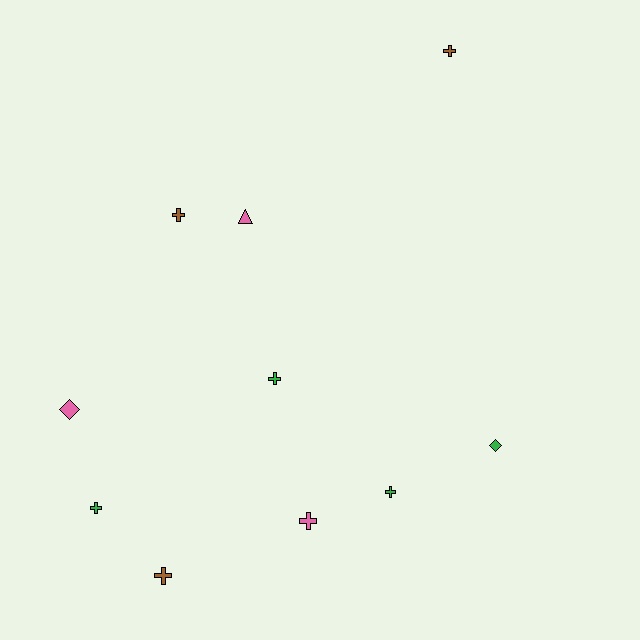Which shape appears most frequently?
Cross, with 7 objects.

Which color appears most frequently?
Green, with 4 objects.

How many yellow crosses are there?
There are no yellow crosses.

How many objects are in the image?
There are 10 objects.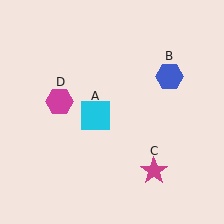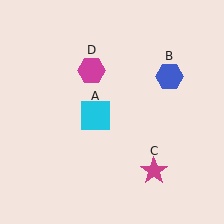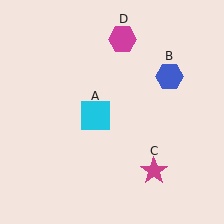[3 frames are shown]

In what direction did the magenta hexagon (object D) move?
The magenta hexagon (object D) moved up and to the right.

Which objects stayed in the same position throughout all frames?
Cyan square (object A) and blue hexagon (object B) and magenta star (object C) remained stationary.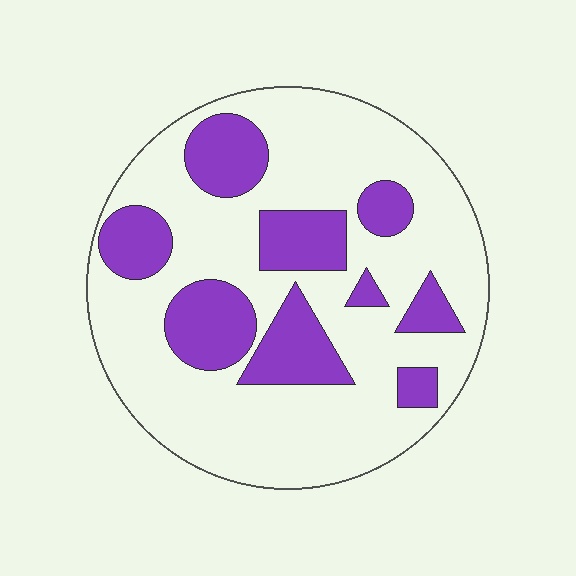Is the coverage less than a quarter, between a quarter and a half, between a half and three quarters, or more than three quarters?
Between a quarter and a half.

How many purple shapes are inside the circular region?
9.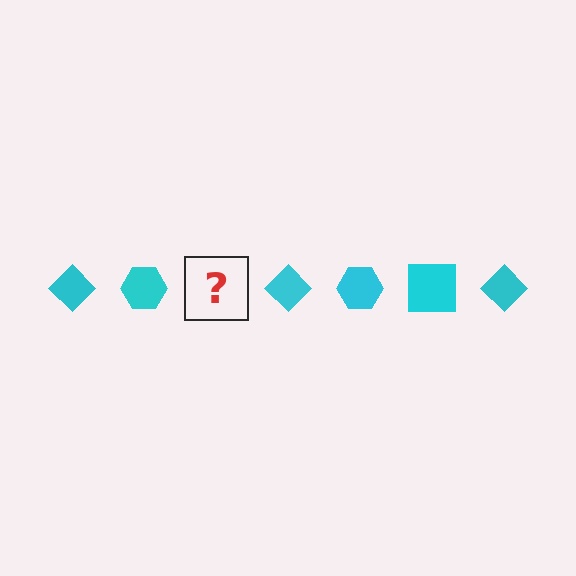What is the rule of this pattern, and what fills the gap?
The rule is that the pattern cycles through diamond, hexagon, square shapes in cyan. The gap should be filled with a cyan square.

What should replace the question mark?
The question mark should be replaced with a cyan square.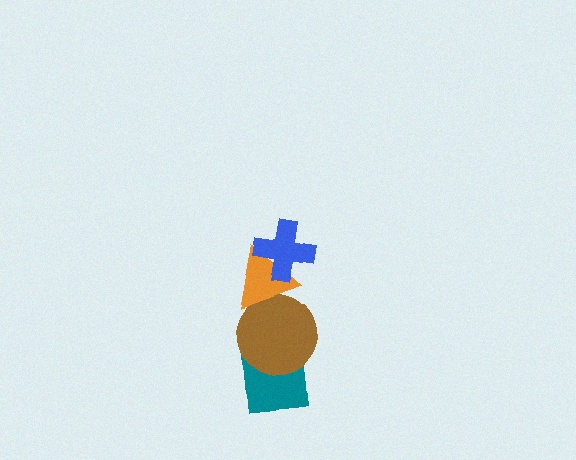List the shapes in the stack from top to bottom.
From top to bottom: the blue cross, the orange triangle, the brown circle, the teal square.